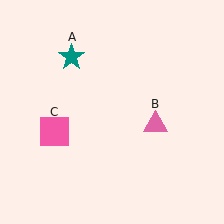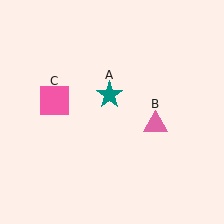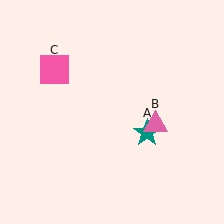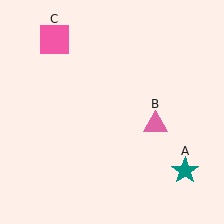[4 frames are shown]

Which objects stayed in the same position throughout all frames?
Pink triangle (object B) remained stationary.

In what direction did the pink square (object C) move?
The pink square (object C) moved up.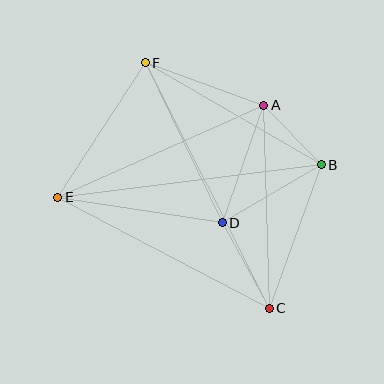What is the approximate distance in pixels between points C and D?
The distance between C and D is approximately 98 pixels.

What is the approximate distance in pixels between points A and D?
The distance between A and D is approximately 125 pixels.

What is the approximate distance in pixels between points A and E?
The distance between A and E is approximately 226 pixels.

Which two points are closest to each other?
Points A and B are closest to each other.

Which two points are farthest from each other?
Points C and F are farthest from each other.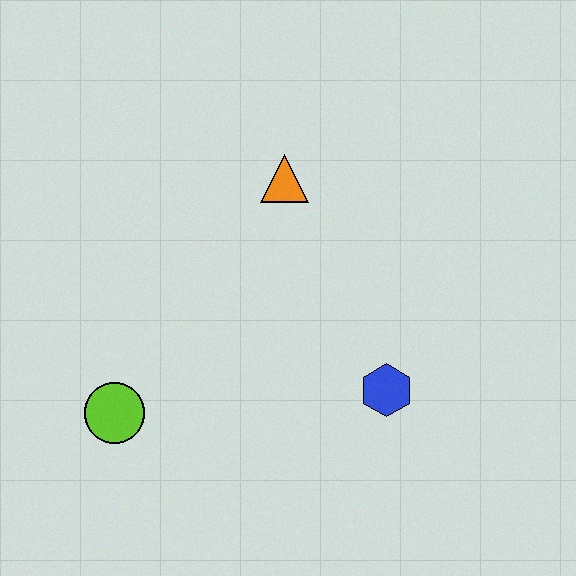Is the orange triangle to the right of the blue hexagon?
No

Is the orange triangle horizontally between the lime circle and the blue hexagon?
Yes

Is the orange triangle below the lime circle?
No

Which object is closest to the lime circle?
The blue hexagon is closest to the lime circle.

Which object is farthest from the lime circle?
The orange triangle is farthest from the lime circle.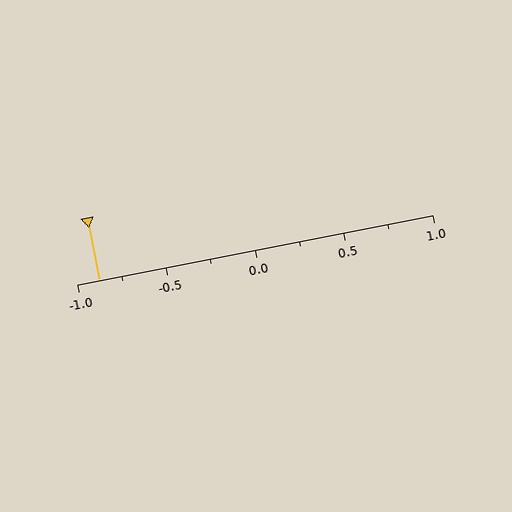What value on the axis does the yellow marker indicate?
The marker indicates approximately -0.88.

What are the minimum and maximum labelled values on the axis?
The axis runs from -1.0 to 1.0.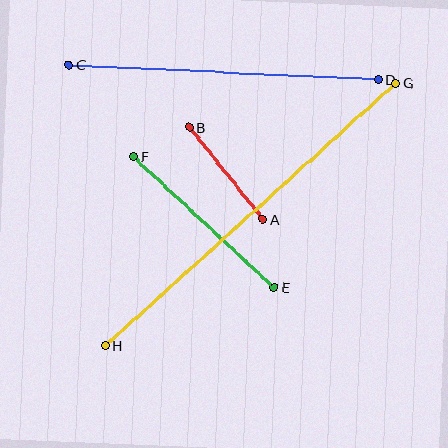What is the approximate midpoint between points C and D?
The midpoint is at approximately (224, 72) pixels.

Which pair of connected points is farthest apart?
Points G and H are farthest apart.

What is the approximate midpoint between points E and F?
The midpoint is at approximately (204, 222) pixels.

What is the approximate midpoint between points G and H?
The midpoint is at approximately (250, 214) pixels.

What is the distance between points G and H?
The distance is approximately 391 pixels.